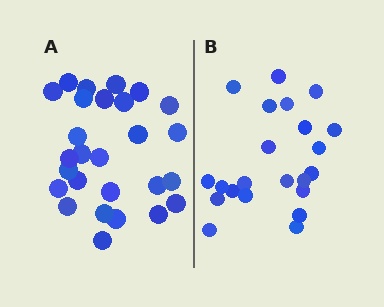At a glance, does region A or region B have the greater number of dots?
Region A (the left region) has more dots.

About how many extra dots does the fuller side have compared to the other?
Region A has about 5 more dots than region B.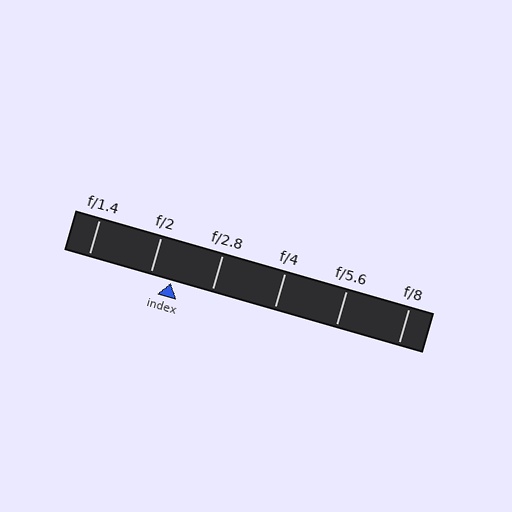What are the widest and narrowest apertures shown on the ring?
The widest aperture shown is f/1.4 and the narrowest is f/8.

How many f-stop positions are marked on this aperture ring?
There are 6 f-stop positions marked.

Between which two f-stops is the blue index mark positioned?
The index mark is between f/2 and f/2.8.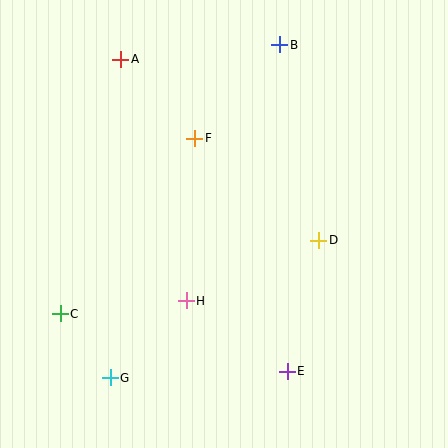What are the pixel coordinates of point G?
Point G is at (110, 378).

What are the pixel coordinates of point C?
Point C is at (60, 314).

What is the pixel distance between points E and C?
The distance between E and C is 234 pixels.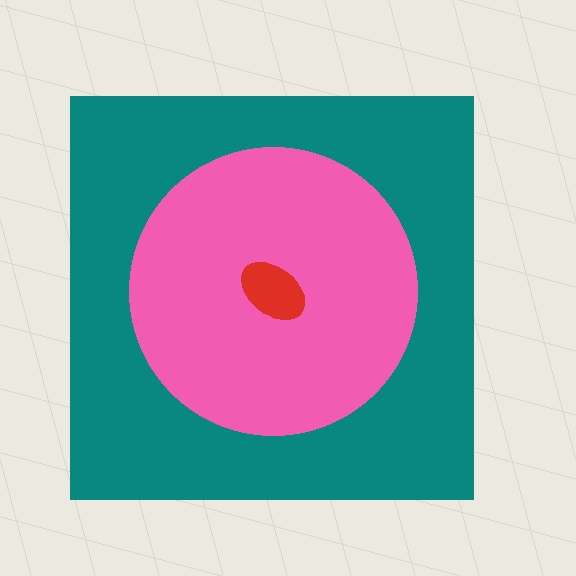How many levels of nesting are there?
3.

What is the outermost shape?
The teal square.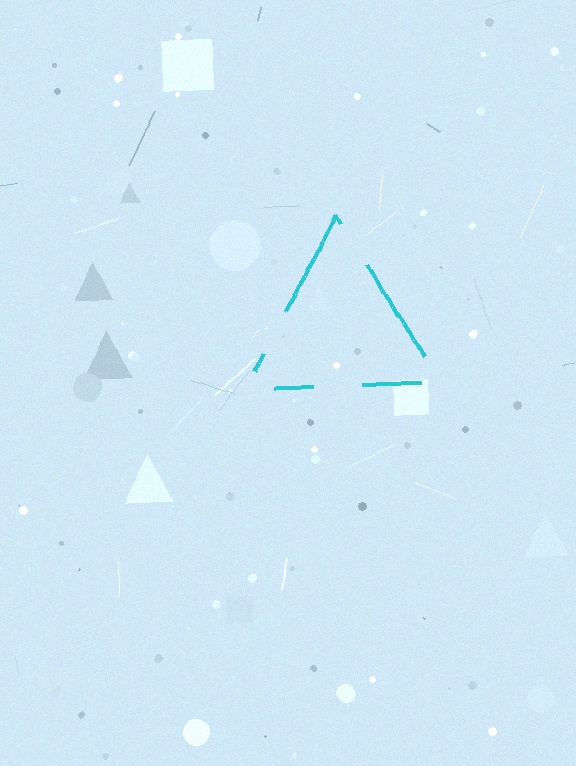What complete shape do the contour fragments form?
The contour fragments form a triangle.